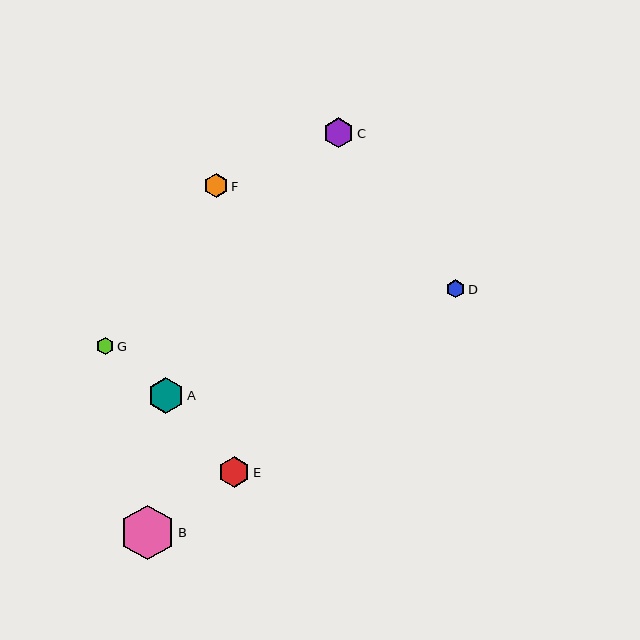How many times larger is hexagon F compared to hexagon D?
Hexagon F is approximately 1.3 times the size of hexagon D.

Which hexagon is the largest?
Hexagon B is the largest with a size of approximately 55 pixels.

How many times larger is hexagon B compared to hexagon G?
Hexagon B is approximately 3.2 times the size of hexagon G.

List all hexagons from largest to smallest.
From largest to smallest: B, A, E, C, F, D, G.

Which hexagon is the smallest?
Hexagon G is the smallest with a size of approximately 17 pixels.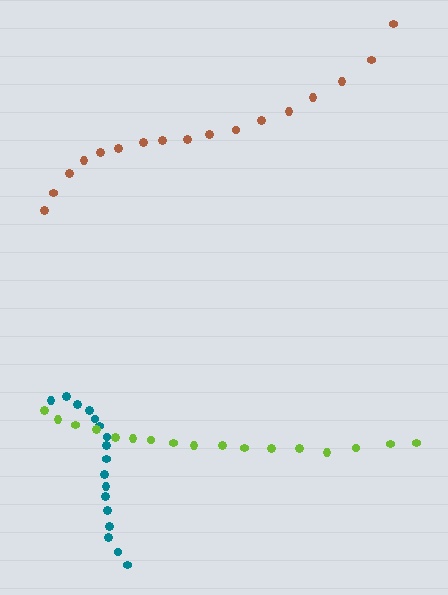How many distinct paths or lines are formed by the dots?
There are 3 distinct paths.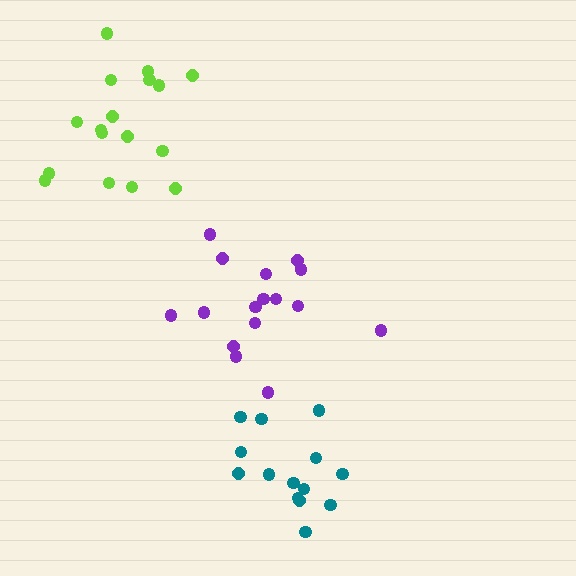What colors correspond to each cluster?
The clusters are colored: purple, teal, lime.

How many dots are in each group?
Group 1: 16 dots, Group 2: 14 dots, Group 3: 17 dots (47 total).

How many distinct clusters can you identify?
There are 3 distinct clusters.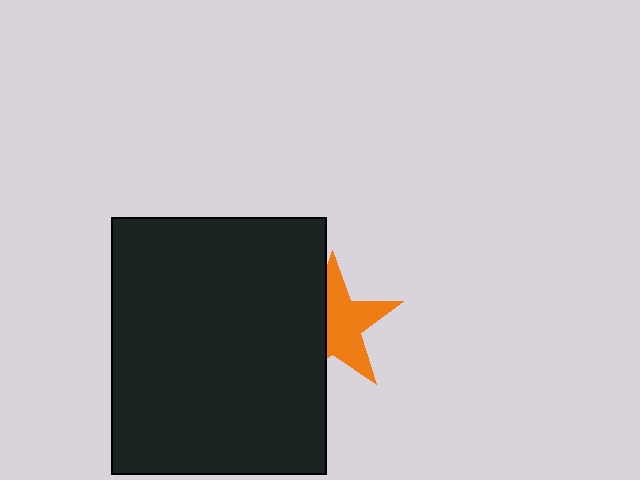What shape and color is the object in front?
The object in front is a black rectangle.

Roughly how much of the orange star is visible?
About half of it is visible (roughly 58%).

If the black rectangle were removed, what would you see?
You would see the complete orange star.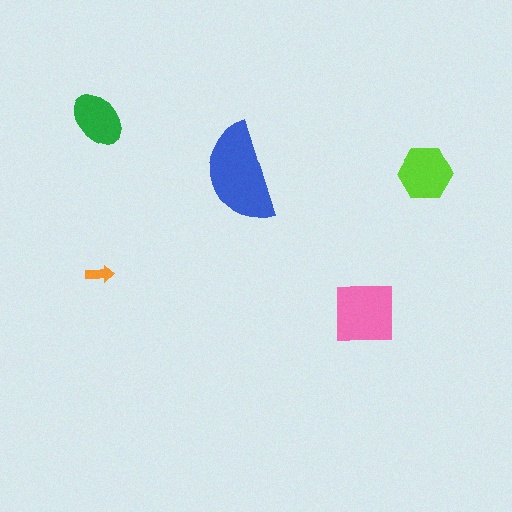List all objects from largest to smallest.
The blue semicircle, the pink square, the lime hexagon, the green ellipse, the orange arrow.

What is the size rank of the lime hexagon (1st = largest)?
3rd.